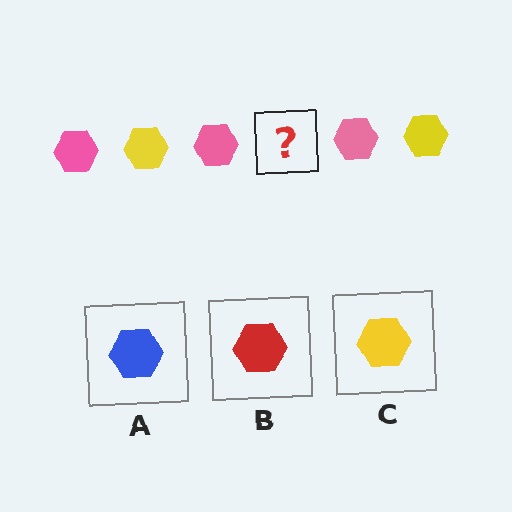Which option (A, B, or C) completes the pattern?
C.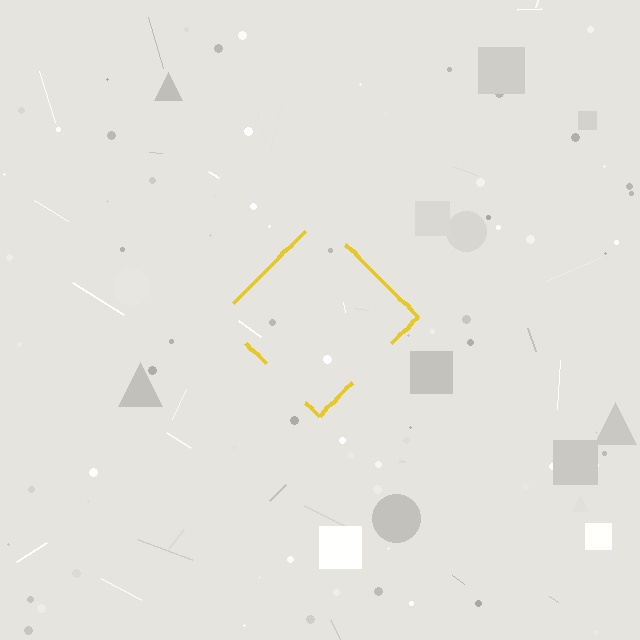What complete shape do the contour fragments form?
The contour fragments form a diamond.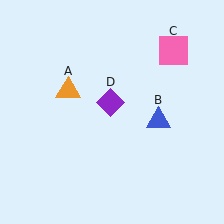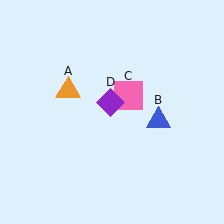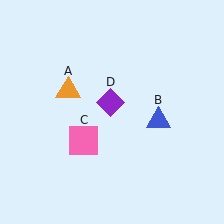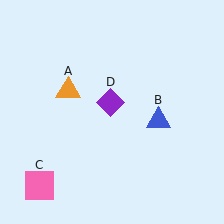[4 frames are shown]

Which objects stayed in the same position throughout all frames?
Orange triangle (object A) and blue triangle (object B) and purple diamond (object D) remained stationary.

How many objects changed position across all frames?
1 object changed position: pink square (object C).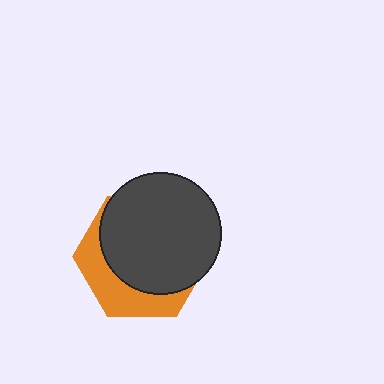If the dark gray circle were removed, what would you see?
You would see the complete orange hexagon.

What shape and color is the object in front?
The object in front is a dark gray circle.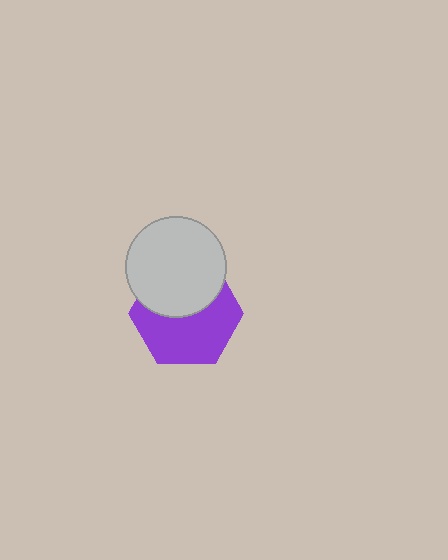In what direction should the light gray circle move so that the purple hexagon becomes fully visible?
The light gray circle should move up. That is the shortest direction to clear the overlap and leave the purple hexagon fully visible.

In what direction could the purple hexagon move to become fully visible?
The purple hexagon could move down. That would shift it out from behind the light gray circle entirely.